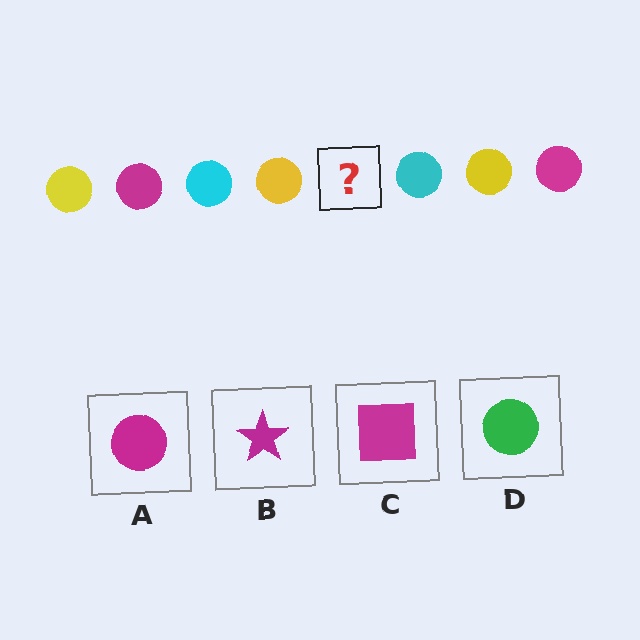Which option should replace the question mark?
Option A.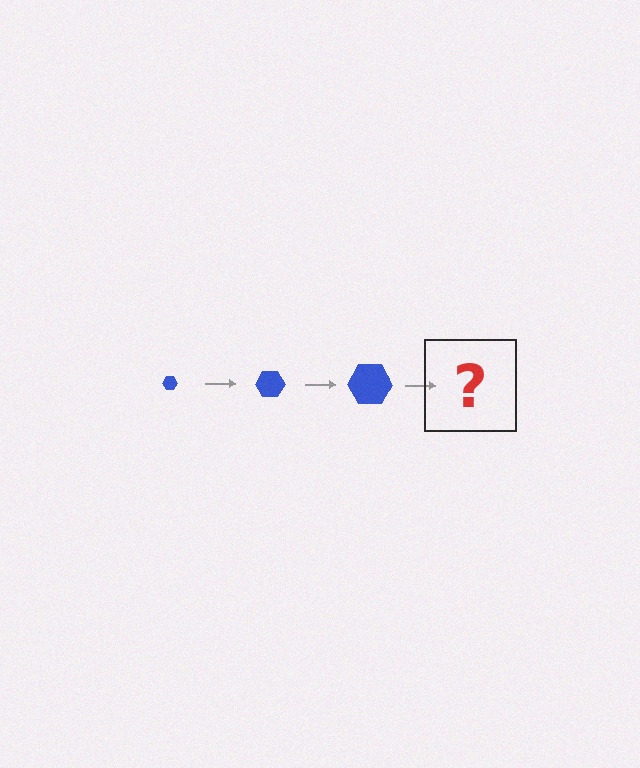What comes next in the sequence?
The next element should be a blue hexagon, larger than the previous one.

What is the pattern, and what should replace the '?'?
The pattern is that the hexagon gets progressively larger each step. The '?' should be a blue hexagon, larger than the previous one.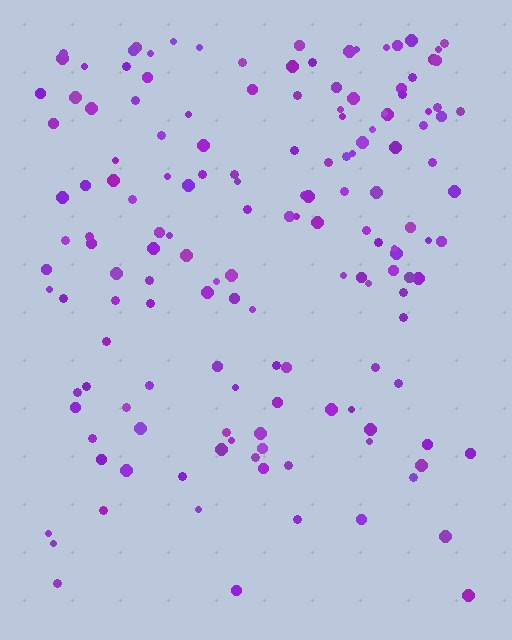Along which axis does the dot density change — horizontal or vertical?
Vertical.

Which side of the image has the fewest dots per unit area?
The bottom.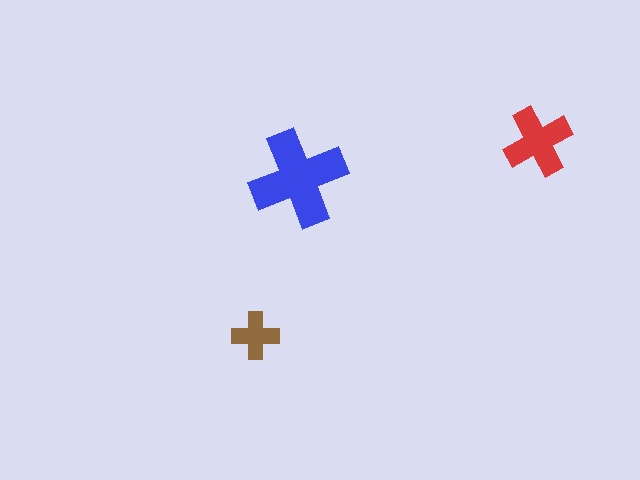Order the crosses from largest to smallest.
the blue one, the red one, the brown one.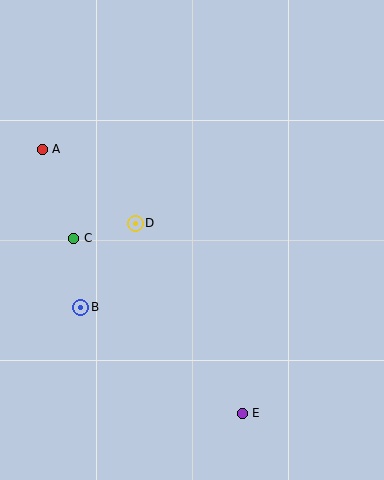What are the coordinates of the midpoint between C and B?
The midpoint between C and B is at (77, 273).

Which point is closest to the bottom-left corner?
Point B is closest to the bottom-left corner.